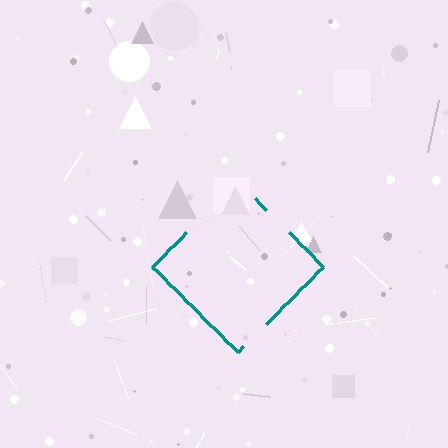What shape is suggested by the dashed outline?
The dashed outline suggests a diamond.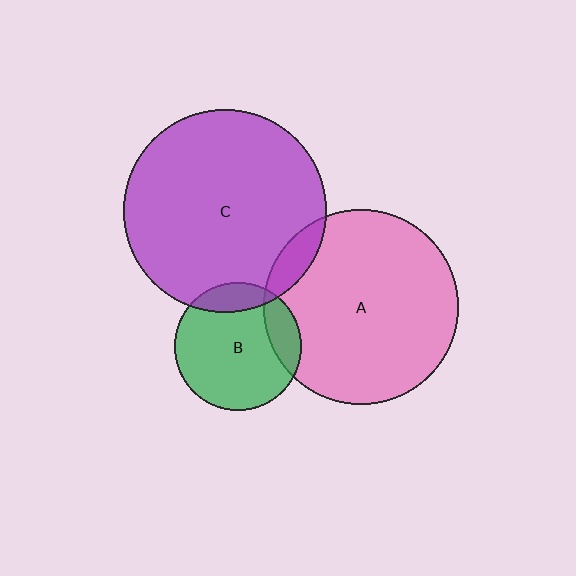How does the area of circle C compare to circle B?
Approximately 2.6 times.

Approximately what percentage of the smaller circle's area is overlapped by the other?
Approximately 15%.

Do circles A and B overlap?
Yes.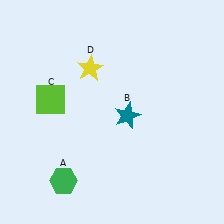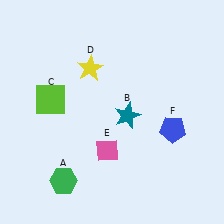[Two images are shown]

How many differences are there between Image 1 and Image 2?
There are 2 differences between the two images.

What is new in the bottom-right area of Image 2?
A blue pentagon (F) was added in the bottom-right area of Image 2.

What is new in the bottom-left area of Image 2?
A pink diamond (E) was added in the bottom-left area of Image 2.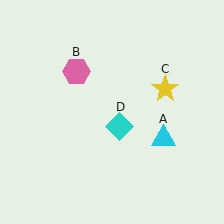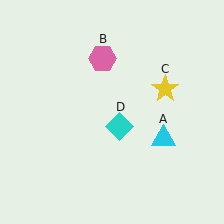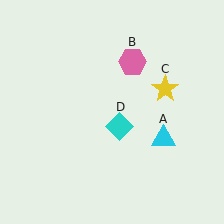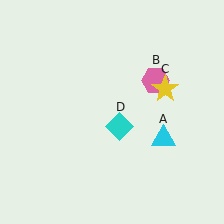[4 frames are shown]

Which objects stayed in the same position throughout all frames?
Cyan triangle (object A) and yellow star (object C) and cyan diamond (object D) remained stationary.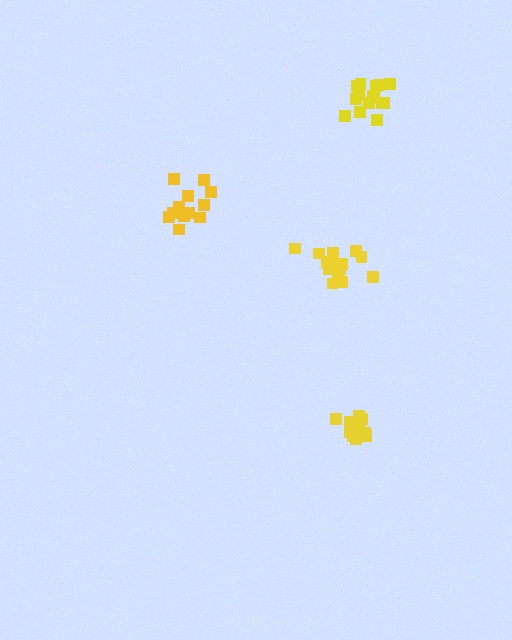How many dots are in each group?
Group 1: 12 dots, Group 2: 14 dots, Group 3: 15 dots, Group 4: 12 dots (53 total).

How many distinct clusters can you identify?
There are 4 distinct clusters.